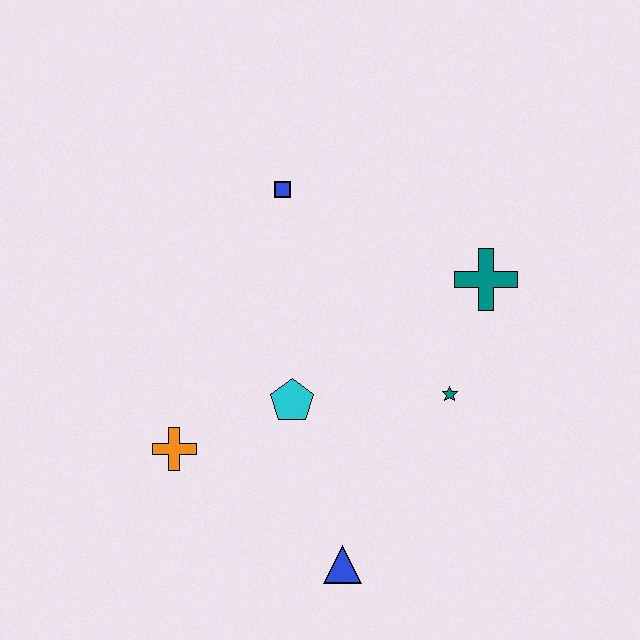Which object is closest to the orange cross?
The cyan pentagon is closest to the orange cross.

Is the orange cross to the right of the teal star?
No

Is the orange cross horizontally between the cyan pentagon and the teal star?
No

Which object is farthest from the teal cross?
The orange cross is farthest from the teal cross.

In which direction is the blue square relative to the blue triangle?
The blue square is above the blue triangle.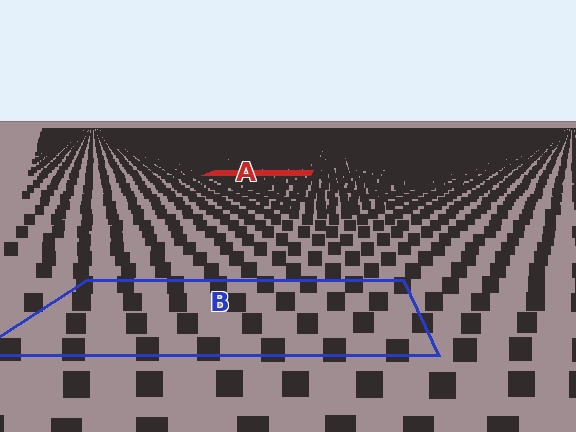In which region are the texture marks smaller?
The texture marks are smaller in region A, because it is farther away.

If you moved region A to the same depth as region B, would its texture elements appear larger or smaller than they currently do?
They would appear larger. At a closer depth, the same texture elements are projected at a bigger on-screen size.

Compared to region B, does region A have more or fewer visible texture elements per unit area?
Region A has more texture elements per unit area — they are packed more densely because it is farther away.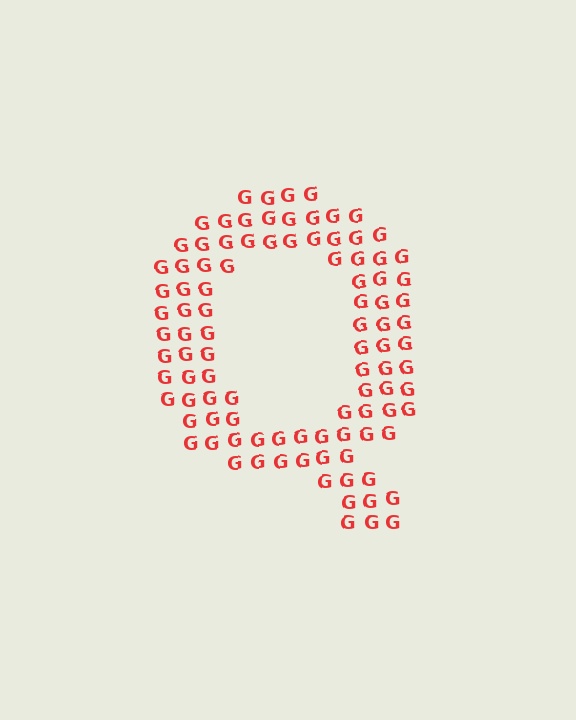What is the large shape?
The large shape is the letter Q.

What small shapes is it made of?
It is made of small letter G's.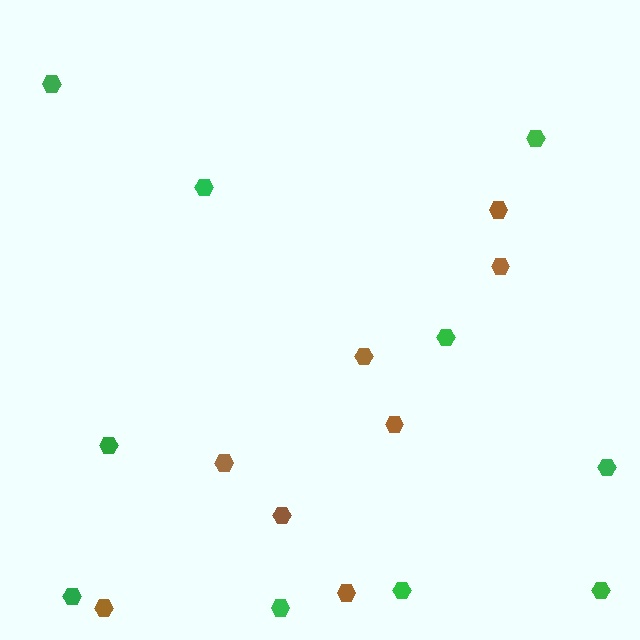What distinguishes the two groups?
There are 2 groups: one group of green hexagons (10) and one group of brown hexagons (8).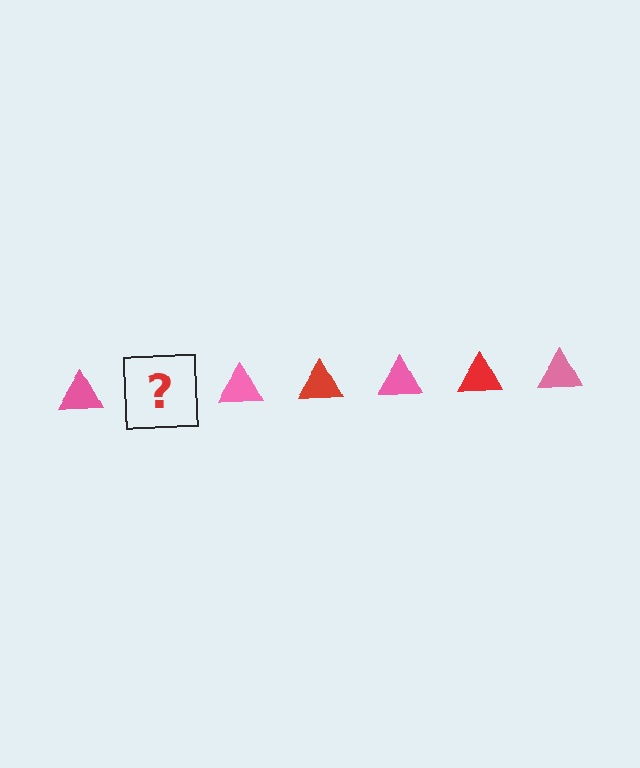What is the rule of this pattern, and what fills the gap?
The rule is that the pattern cycles through pink, red triangles. The gap should be filled with a red triangle.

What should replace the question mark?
The question mark should be replaced with a red triangle.